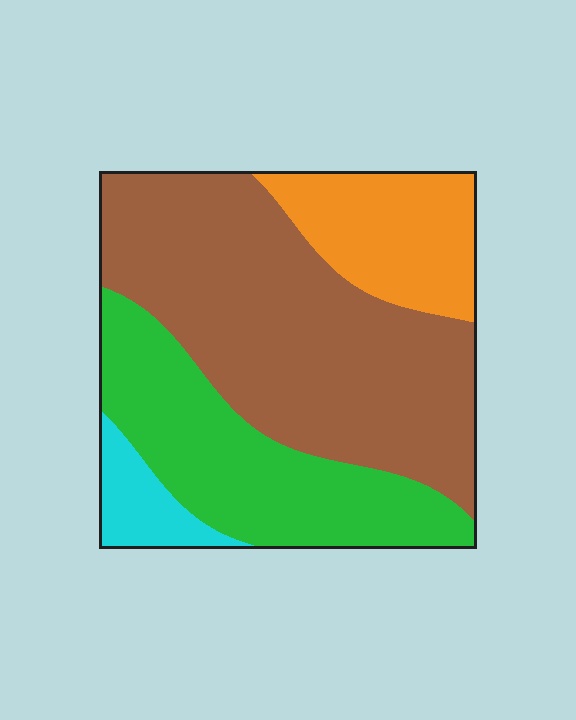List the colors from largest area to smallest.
From largest to smallest: brown, green, orange, cyan.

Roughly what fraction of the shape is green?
Green covers around 30% of the shape.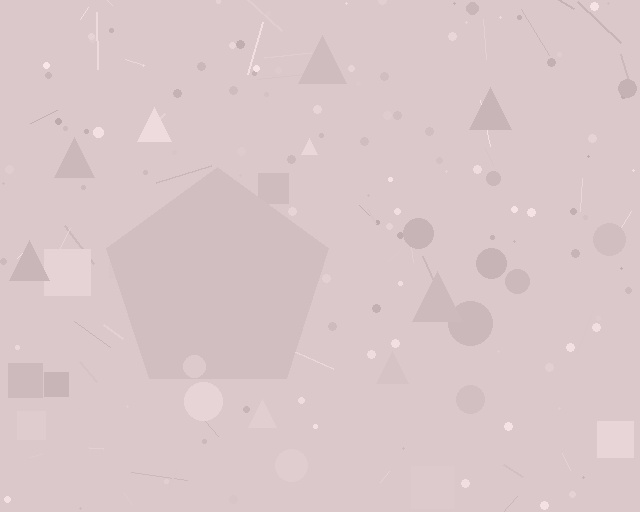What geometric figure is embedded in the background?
A pentagon is embedded in the background.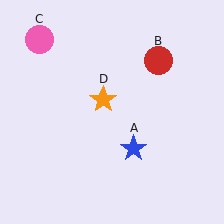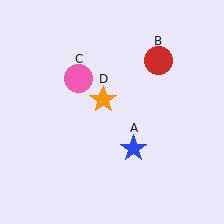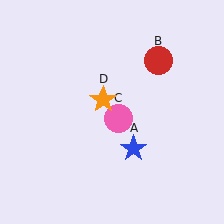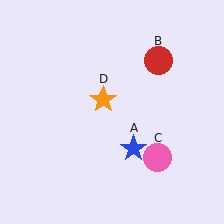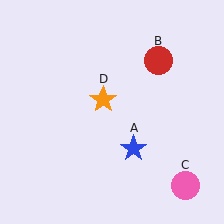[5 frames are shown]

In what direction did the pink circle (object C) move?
The pink circle (object C) moved down and to the right.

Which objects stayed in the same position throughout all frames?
Blue star (object A) and red circle (object B) and orange star (object D) remained stationary.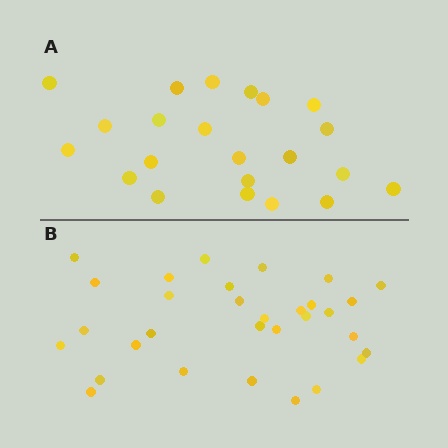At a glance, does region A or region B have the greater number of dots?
Region B (the bottom region) has more dots.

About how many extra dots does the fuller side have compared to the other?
Region B has roughly 8 or so more dots than region A.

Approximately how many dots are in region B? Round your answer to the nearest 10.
About 30 dots. (The exact count is 31, which rounds to 30.)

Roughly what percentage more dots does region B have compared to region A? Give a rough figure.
About 40% more.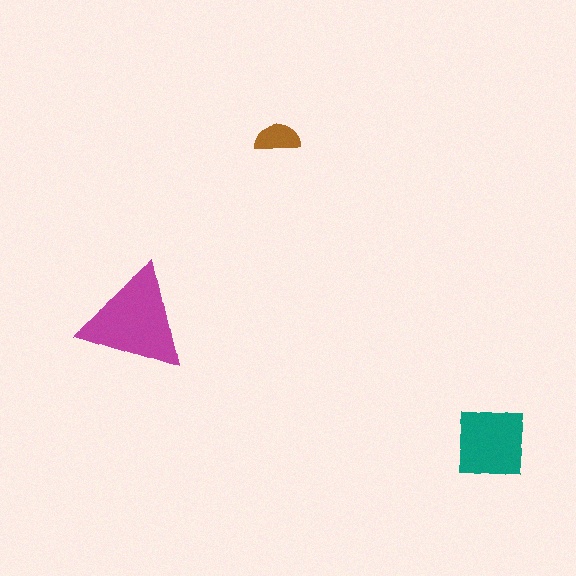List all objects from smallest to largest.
The brown semicircle, the teal square, the magenta triangle.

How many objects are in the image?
There are 3 objects in the image.